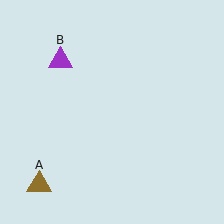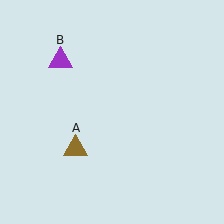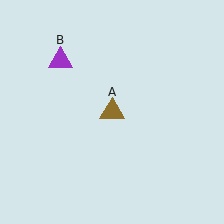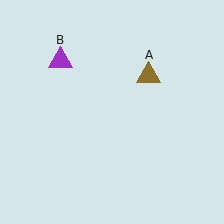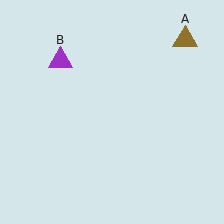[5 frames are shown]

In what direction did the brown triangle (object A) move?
The brown triangle (object A) moved up and to the right.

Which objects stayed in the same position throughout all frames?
Purple triangle (object B) remained stationary.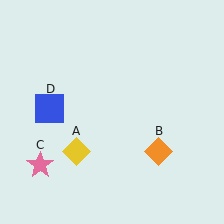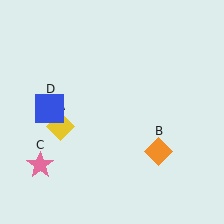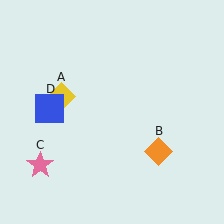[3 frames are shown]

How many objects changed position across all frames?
1 object changed position: yellow diamond (object A).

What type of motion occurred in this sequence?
The yellow diamond (object A) rotated clockwise around the center of the scene.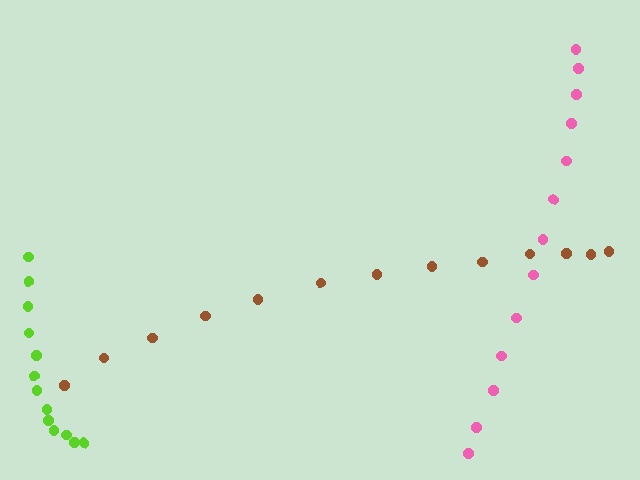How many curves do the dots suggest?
There are 3 distinct paths.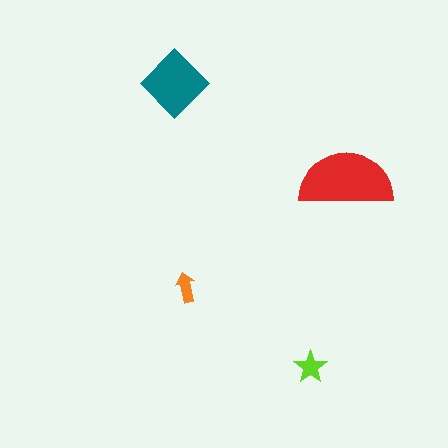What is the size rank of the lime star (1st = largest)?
3rd.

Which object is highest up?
The teal diamond is topmost.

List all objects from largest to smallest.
The red semicircle, the teal diamond, the lime star, the orange arrow.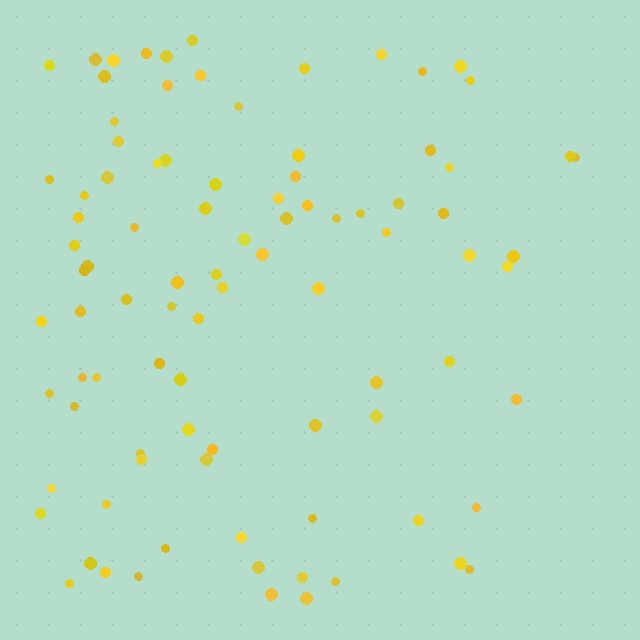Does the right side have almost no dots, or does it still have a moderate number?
Still a moderate number, just noticeably fewer than the left.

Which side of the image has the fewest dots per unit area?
The right.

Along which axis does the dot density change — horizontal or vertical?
Horizontal.